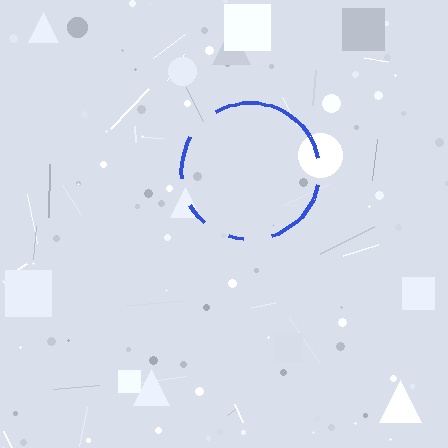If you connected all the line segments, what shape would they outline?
They would outline a circle.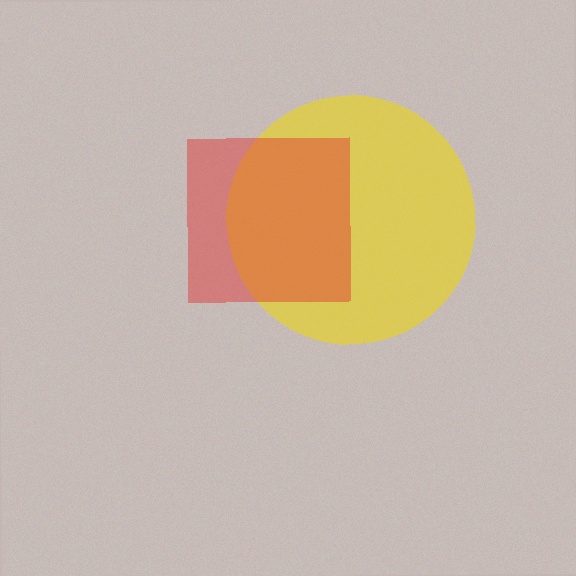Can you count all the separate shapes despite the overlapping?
Yes, there are 2 separate shapes.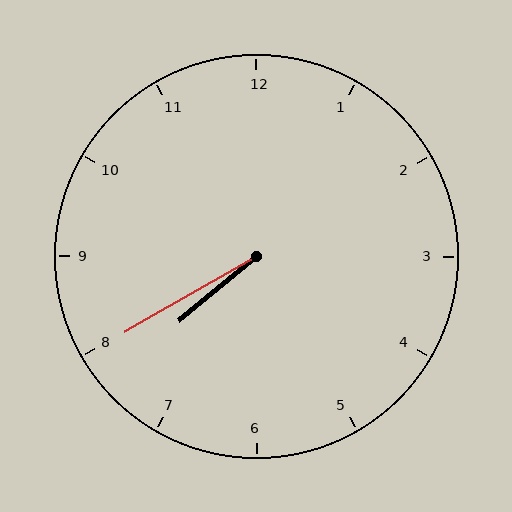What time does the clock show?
7:40.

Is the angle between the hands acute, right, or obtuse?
It is acute.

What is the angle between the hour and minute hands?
Approximately 10 degrees.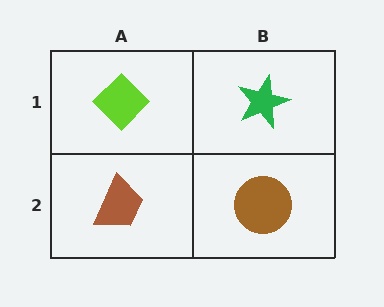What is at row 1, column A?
A lime diamond.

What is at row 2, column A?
A brown trapezoid.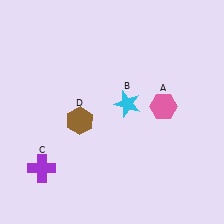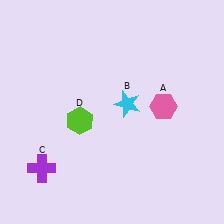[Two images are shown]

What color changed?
The hexagon (D) changed from brown in Image 1 to lime in Image 2.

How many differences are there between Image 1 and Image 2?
There is 1 difference between the two images.